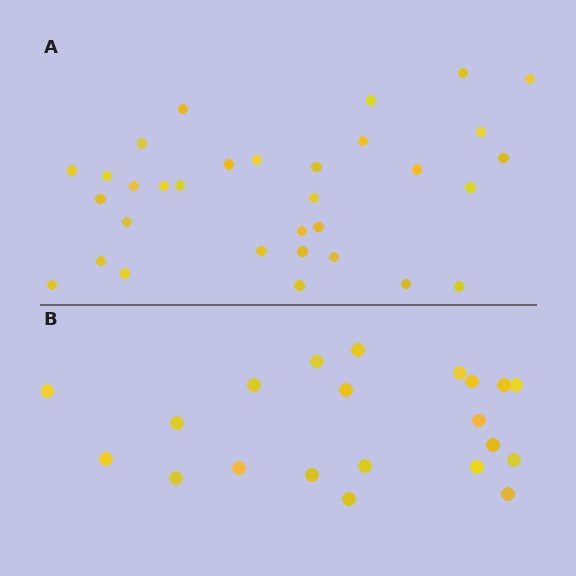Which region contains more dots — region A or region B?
Region A (the top region) has more dots.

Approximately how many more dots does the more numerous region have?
Region A has roughly 12 or so more dots than region B.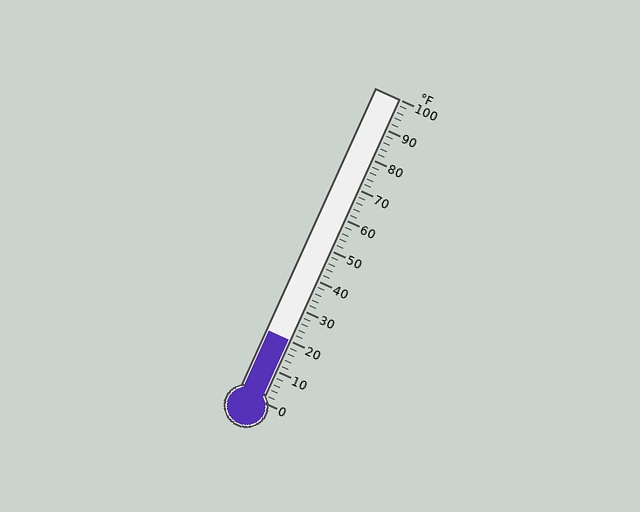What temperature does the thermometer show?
The thermometer shows approximately 20°F.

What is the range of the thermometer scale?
The thermometer scale ranges from 0°F to 100°F.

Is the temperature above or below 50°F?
The temperature is below 50°F.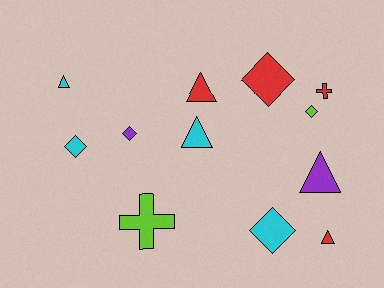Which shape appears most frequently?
Diamond, with 5 objects.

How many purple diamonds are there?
There is 1 purple diamond.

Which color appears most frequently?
Cyan, with 4 objects.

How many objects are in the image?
There are 12 objects.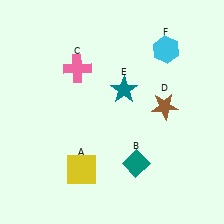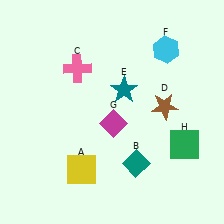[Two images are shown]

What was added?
A magenta diamond (G), a green square (H) were added in Image 2.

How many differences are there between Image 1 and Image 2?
There are 2 differences between the two images.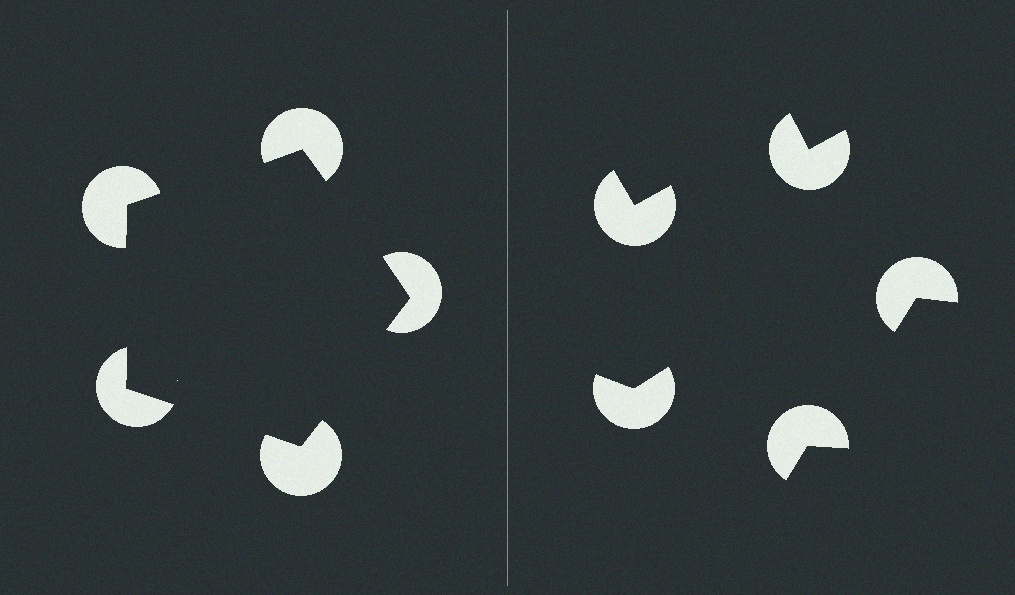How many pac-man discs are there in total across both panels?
10 — 5 on each side.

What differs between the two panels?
The pac-man discs are positioned identically on both sides; only the wedge orientations differ. On the left they align to a pentagon; on the right they are misaligned.